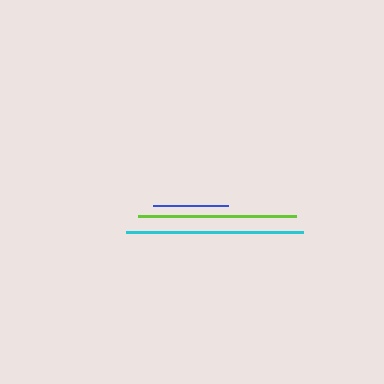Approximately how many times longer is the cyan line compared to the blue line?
The cyan line is approximately 2.4 times the length of the blue line.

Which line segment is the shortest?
The blue line is the shortest at approximately 75 pixels.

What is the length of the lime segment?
The lime segment is approximately 158 pixels long.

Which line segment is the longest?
The cyan line is the longest at approximately 177 pixels.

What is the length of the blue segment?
The blue segment is approximately 75 pixels long.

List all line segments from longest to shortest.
From longest to shortest: cyan, lime, blue.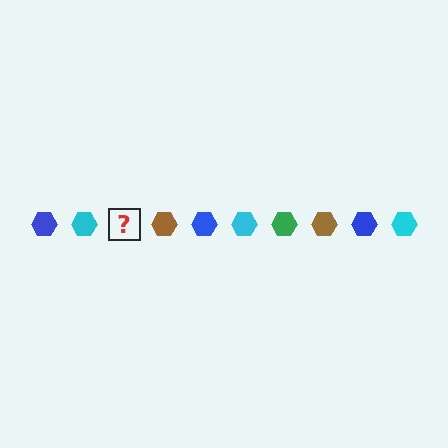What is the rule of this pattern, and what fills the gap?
The rule is that the pattern cycles through blue, cyan, green, brown hexagons. The gap should be filled with a green hexagon.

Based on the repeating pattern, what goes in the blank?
The blank should be a green hexagon.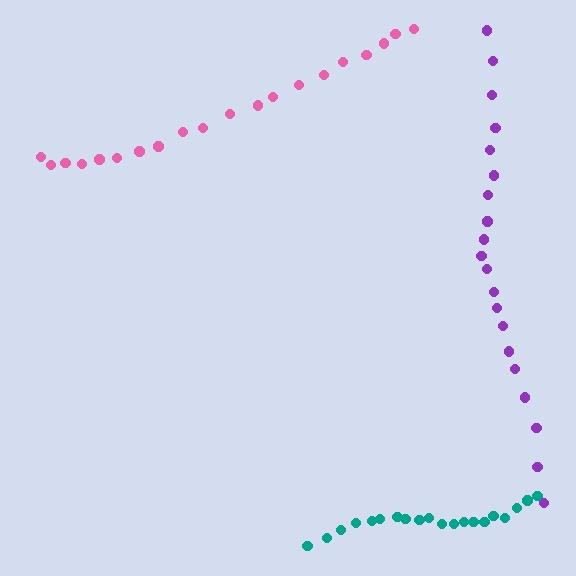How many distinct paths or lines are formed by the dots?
There are 3 distinct paths.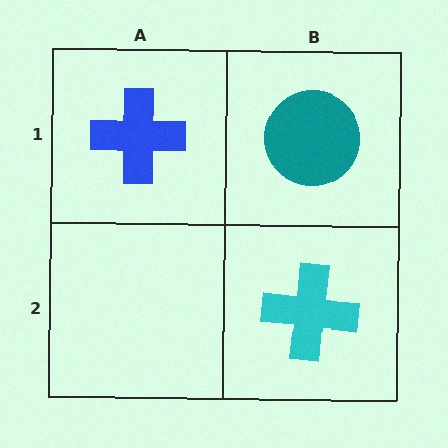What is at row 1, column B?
A teal circle.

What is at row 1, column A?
A blue cross.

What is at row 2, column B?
A cyan cross.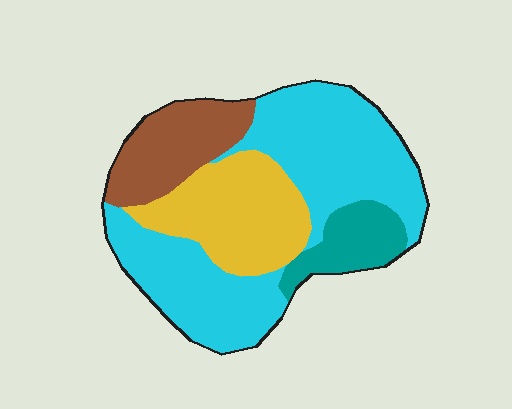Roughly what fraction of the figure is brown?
Brown covers around 15% of the figure.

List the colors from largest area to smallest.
From largest to smallest: cyan, yellow, brown, teal.